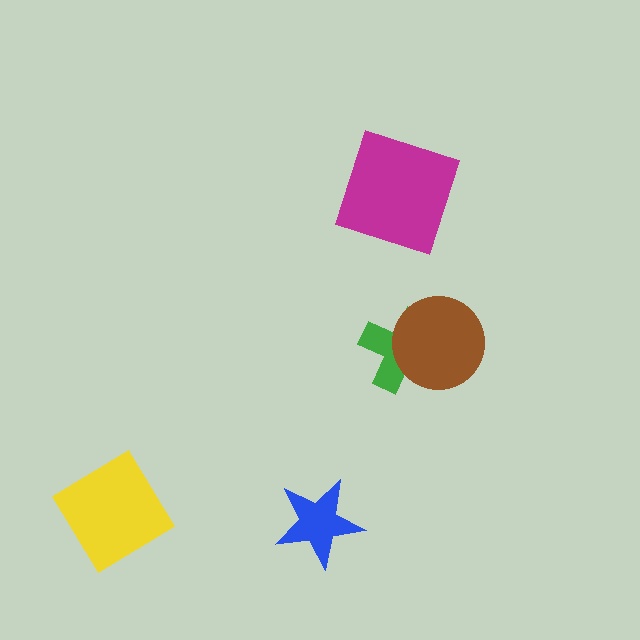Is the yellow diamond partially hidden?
No, no other shape covers it.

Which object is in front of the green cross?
The brown circle is in front of the green cross.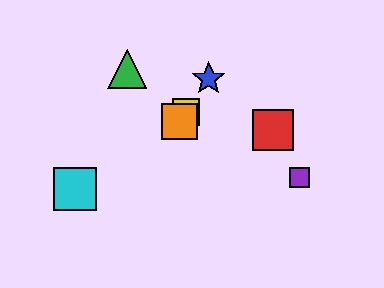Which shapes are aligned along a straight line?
The blue star, the yellow square, the orange square are aligned along a straight line.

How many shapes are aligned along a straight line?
3 shapes (the blue star, the yellow square, the orange square) are aligned along a straight line.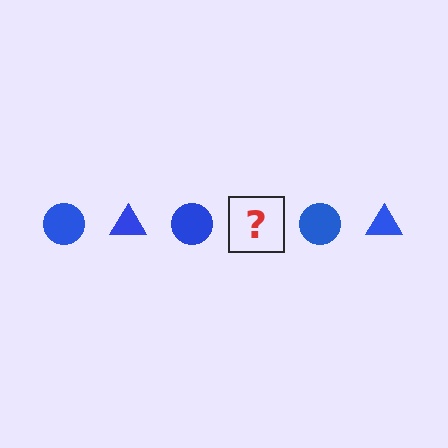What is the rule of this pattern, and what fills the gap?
The rule is that the pattern cycles through circle, triangle shapes in blue. The gap should be filled with a blue triangle.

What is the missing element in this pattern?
The missing element is a blue triangle.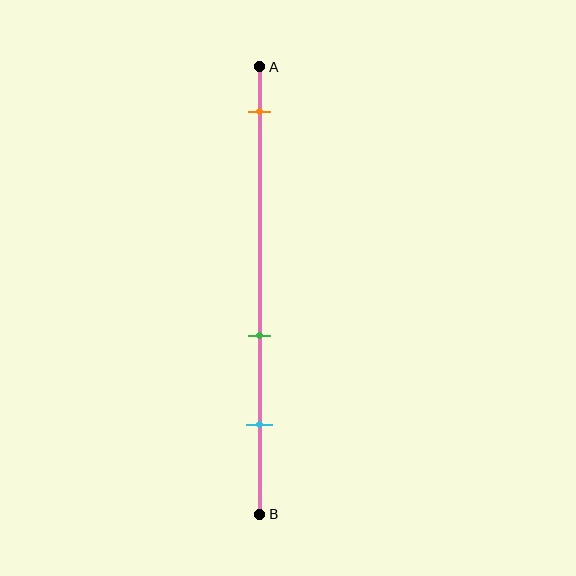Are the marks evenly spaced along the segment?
No, the marks are not evenly spaced.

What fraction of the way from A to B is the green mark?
The green mark is approximately 60% (0.6) of the way from A to B.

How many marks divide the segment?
There are 3 marks dividing the segment.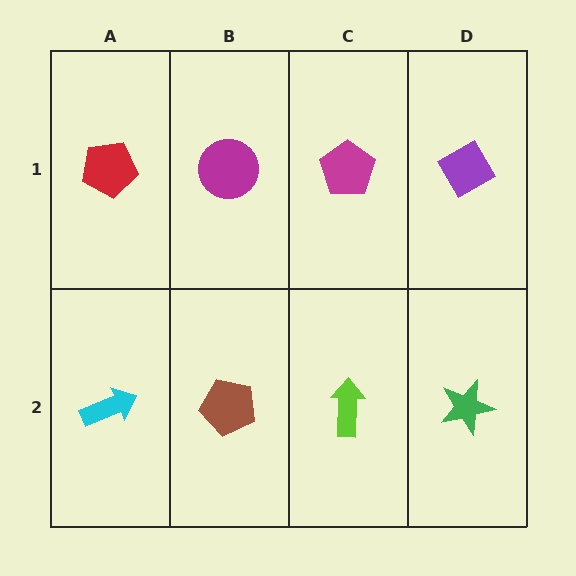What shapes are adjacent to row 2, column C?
A magenta pentagon (row 1, column C), a brown pentagon (row 2, column B), a green star (row 2, column D).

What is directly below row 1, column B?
A brown pentagon.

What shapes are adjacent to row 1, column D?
A green star (row 2, column D), a magenta pentagon (row 1, column C).